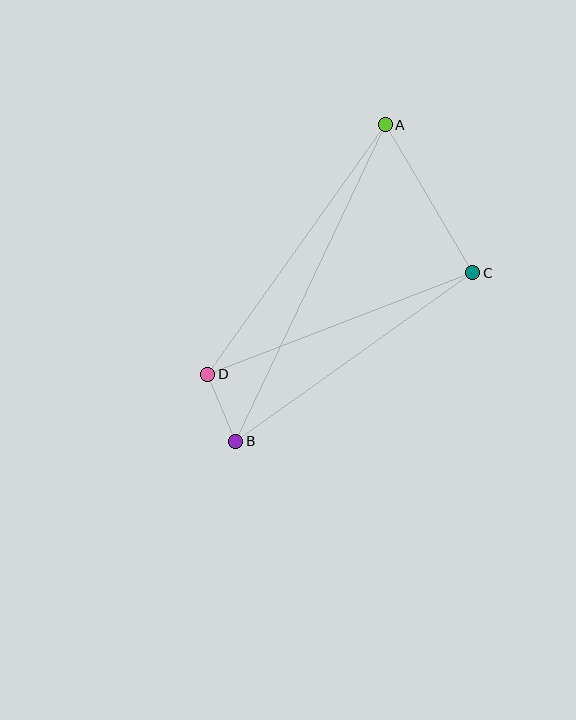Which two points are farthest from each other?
Points A and B are farthest from each other.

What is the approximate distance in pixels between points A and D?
The distance between A and D is approximately 306 pixels.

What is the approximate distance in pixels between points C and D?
The distance between C and D is approximately 284 pixels.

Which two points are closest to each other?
Points B and D are closest to each other.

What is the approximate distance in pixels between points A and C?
The distance between A and C is approximately 172 pixels.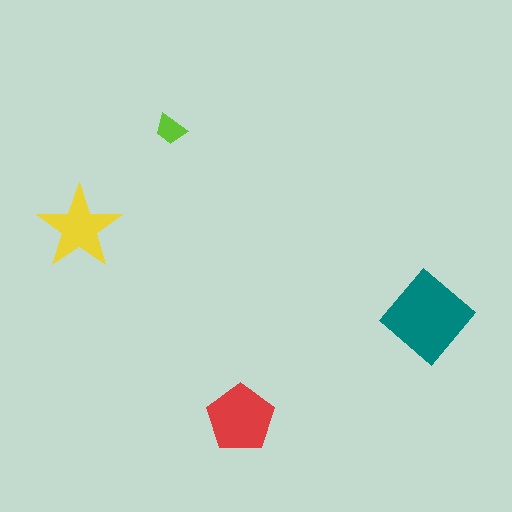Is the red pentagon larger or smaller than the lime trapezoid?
Larger.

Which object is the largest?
The teal diamond.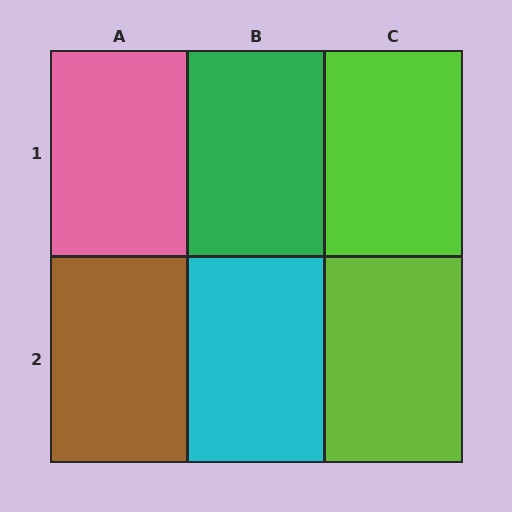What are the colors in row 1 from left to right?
Pink, green, lime.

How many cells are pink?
1 cell is pink.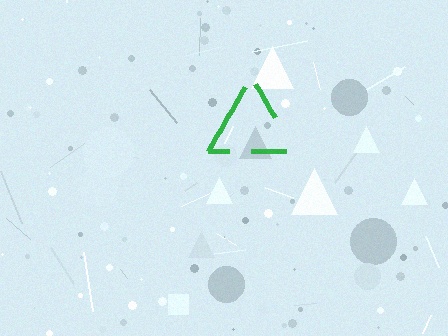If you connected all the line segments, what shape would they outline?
They would outline a triangle.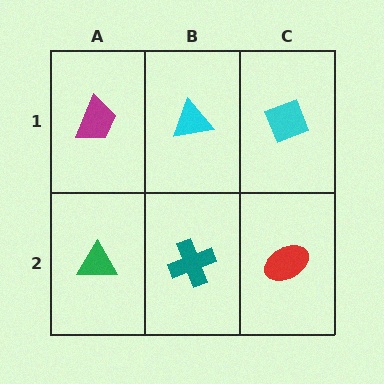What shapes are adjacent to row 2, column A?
A magenta trapezoid (row 1, column A), a teal cross (row 2, column B).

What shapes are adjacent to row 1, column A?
A green triangle (row 2, column A), a cyan triangle (row 1, column B).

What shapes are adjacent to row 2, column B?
A cyan triangle (row 1, column B), a green triangle (row 2, column A), a red ellipse (row 2, column C).